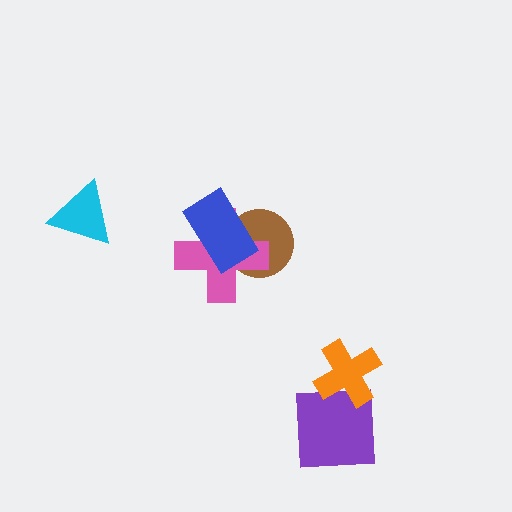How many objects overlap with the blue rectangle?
2 objects overlap with the blue rectangle.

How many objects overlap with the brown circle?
2 objects overlap with the brown circle.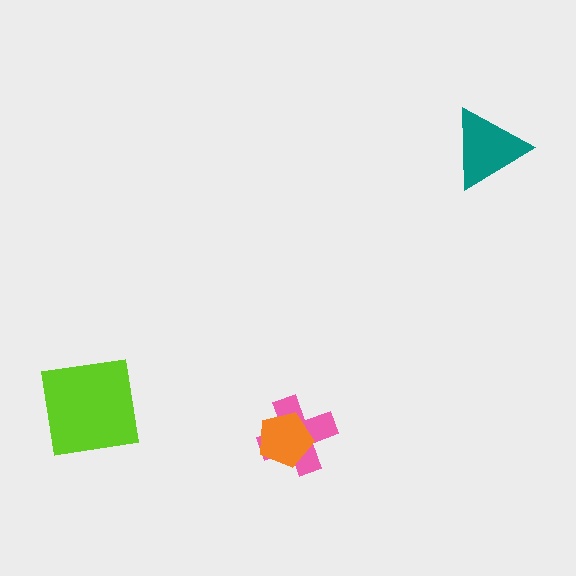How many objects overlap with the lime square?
0 objects overlap with the lime square.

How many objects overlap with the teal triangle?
0 objects overlap with the teal triangle.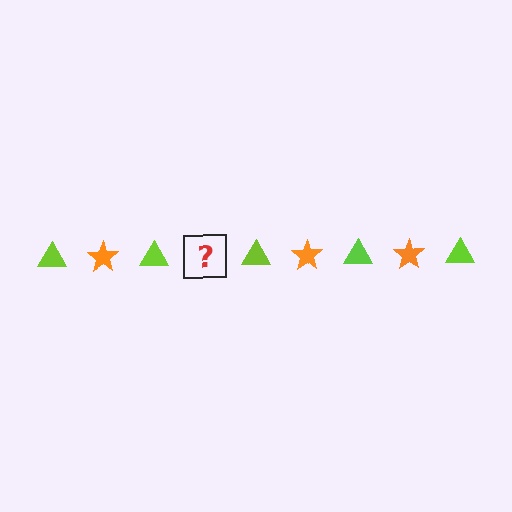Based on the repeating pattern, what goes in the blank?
The blank should be an orange star.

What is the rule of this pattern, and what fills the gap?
The rule is that the pattern alternates between lime triangle and orange star. The gap should be filled with an orange star.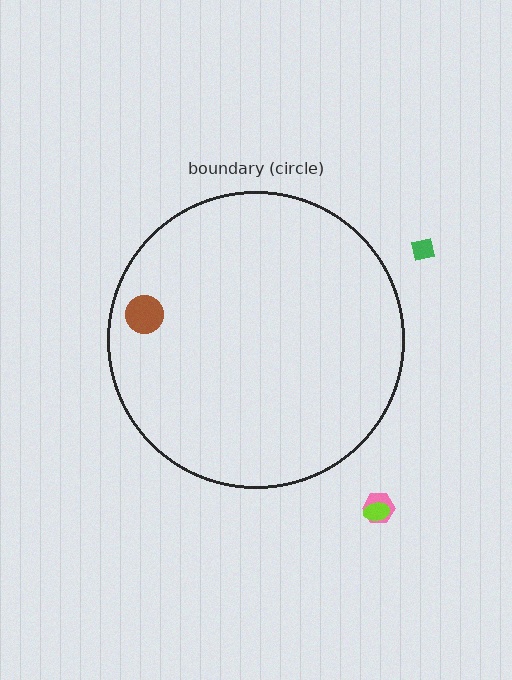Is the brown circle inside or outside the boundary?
Inside.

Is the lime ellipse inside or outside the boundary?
Outside.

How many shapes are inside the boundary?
1 inside, 3 outside.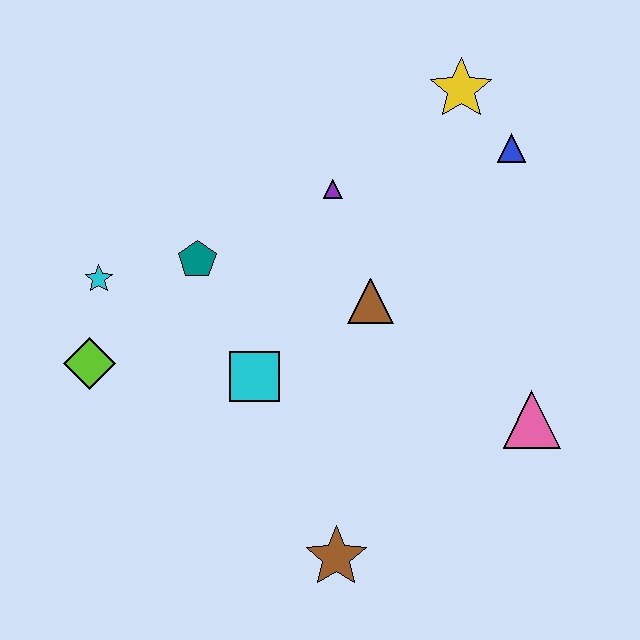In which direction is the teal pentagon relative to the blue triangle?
The teal pentagon is to the left of the blue triangle.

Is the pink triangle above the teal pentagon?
No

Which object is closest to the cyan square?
The teal pentagon is closest to the cyan square.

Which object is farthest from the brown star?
The yellow star is farthest from the brown star.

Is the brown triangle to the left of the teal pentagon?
No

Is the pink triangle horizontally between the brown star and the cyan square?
No